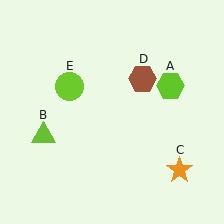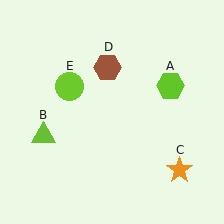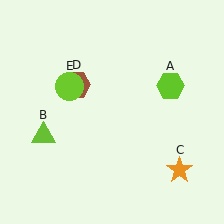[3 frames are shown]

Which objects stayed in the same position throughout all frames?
Lime hexagon (object A) and lime triangle (object B) and orange star (object C) and lime circle (object E) remained stationary.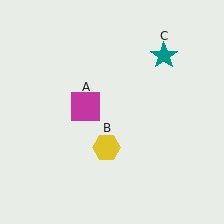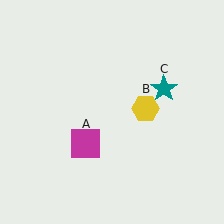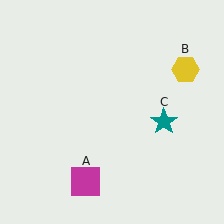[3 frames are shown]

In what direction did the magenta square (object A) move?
The magenta square (object A) moved down.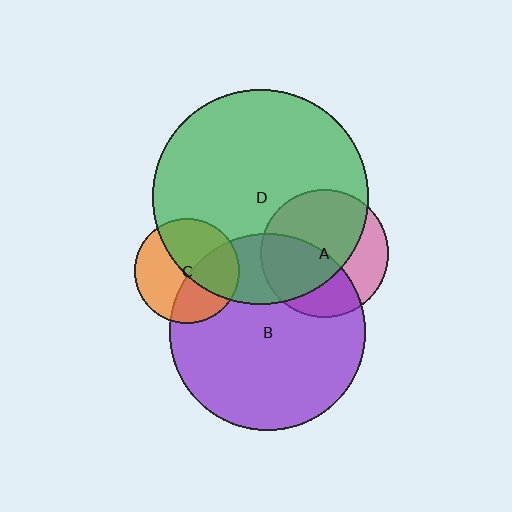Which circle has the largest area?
Circle D (green).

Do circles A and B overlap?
Yes.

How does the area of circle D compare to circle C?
Approximately 4.2 times.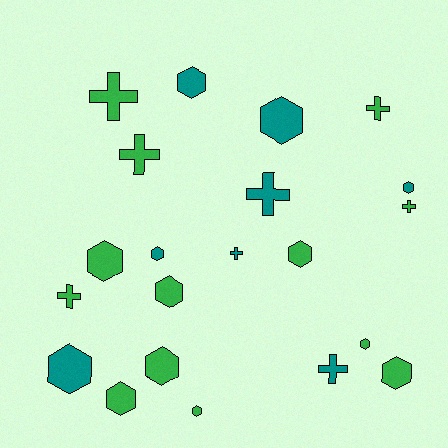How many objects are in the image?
There are 21 objects.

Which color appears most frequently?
Green, with 13 objects.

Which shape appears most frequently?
Hexagon, with 13 objects.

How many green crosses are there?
There are 5 green crosses.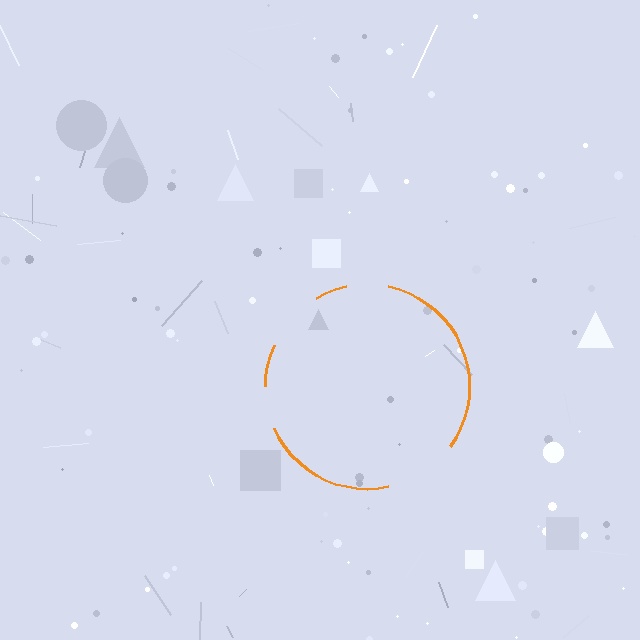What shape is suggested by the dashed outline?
The dashed outline suggests a circle.